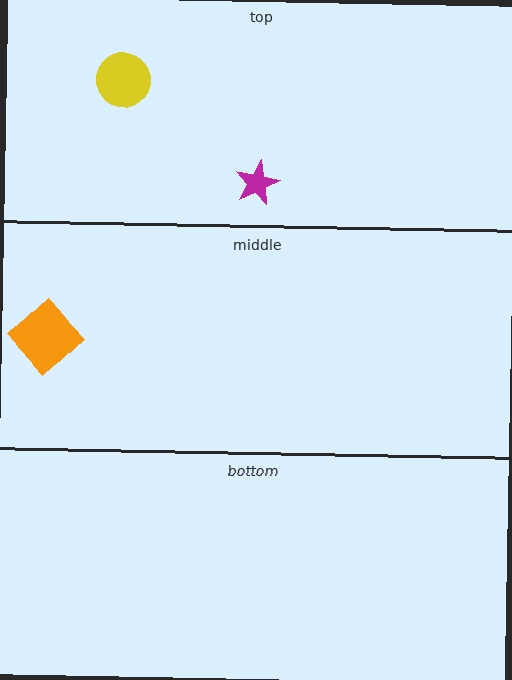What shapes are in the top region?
The yellow circle, the magenta star.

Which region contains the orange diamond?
The middle region.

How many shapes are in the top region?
2.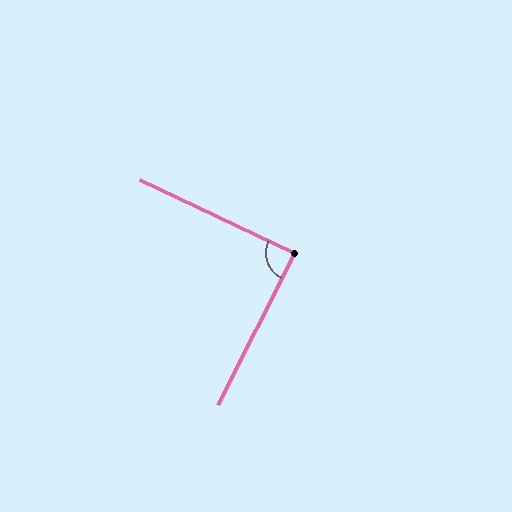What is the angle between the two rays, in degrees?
Approximately 89 degrees.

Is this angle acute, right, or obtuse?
It is approximately a right angle.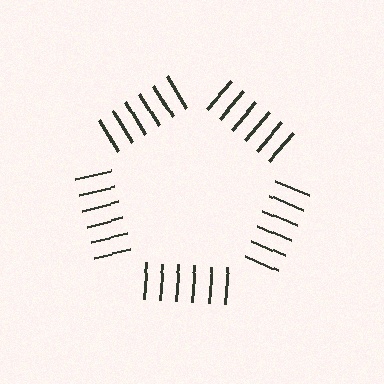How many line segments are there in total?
30 — 6 along each of the 5 edges.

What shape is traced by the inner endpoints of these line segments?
An illusory pentagon — the line segments terminate on its edges but no continuous stroke is drawn.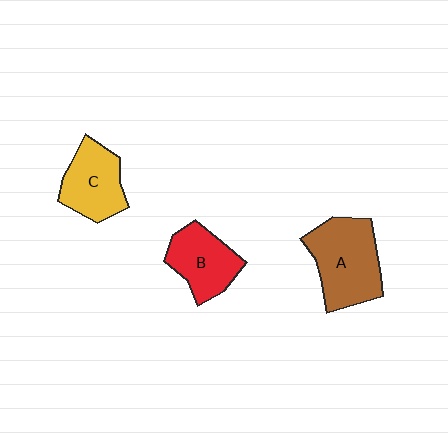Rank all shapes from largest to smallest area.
From largest to smallest: A (brown), C (yellow), B (red).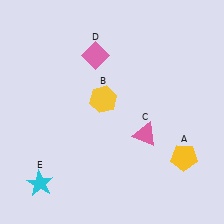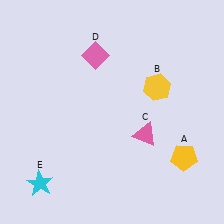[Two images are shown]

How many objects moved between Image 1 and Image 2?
1 object moved between the two images.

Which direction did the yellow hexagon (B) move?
The yellow hexagon (B) moved right.